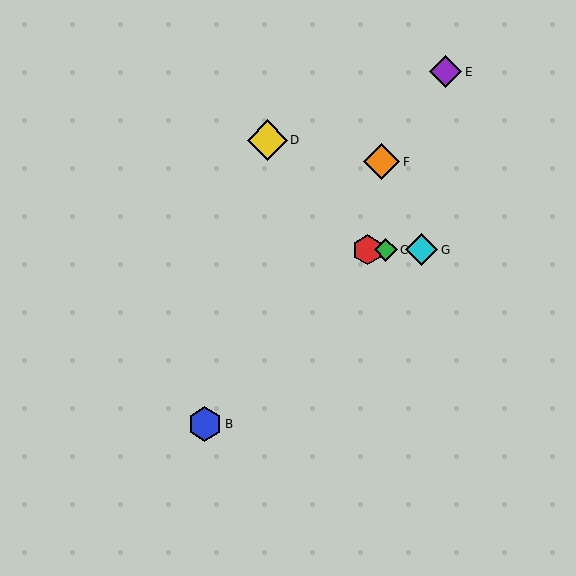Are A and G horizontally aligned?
Yes, both are at y≈250.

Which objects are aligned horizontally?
Objects A, C, G are aligned horizontally.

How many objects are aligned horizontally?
3 objects (A, C, G) are aligned horizontally.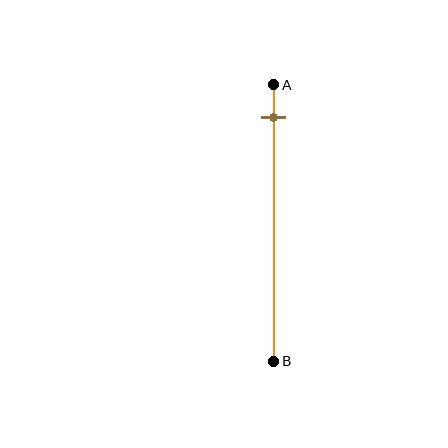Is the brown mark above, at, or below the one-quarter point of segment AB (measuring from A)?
The brown mark is above the one-quarter point of segment AB.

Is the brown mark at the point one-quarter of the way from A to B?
No, the mark is at about 10% from A, not at the 25% one-quarter point.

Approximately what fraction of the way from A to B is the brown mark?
The brown mark is approximately 10% of the way from A to B.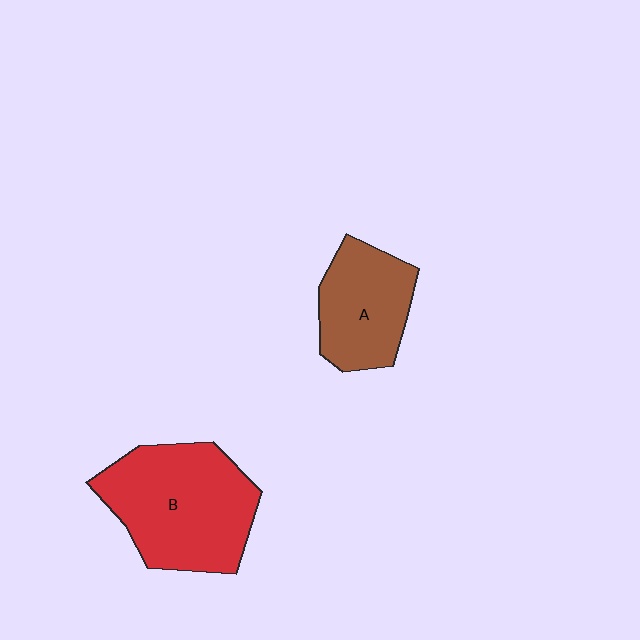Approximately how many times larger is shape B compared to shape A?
Approximately 1.6 times.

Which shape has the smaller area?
Shape A (brown).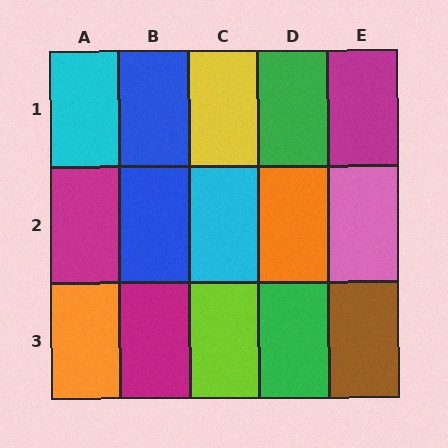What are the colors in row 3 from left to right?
Orange, magenta, lime, green, brown.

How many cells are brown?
1 cell is brown.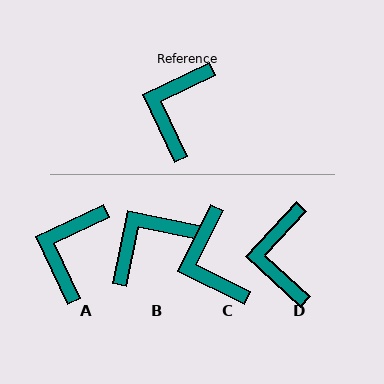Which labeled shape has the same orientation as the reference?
A.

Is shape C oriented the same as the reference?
No, it is off by about 38 degrees.